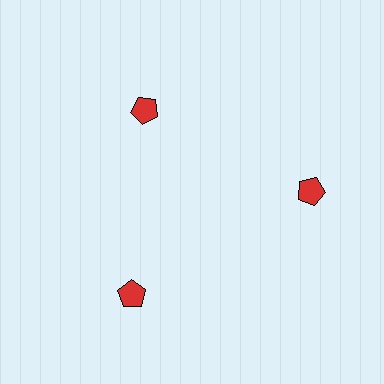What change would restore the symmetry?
The symmetry would be restored by moving it outward, back onto the ring so that all 3 pentagons sit at equal angles and equal distance from the center.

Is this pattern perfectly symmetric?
No. The 3 red pentagons are arranged in a ring, but one element near the 11 o'clock position is pulled inward toward the center, breaking the 3-fold rotational symmetry.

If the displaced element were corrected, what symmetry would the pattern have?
It would have 3-fold rotational symmetry — the pattern would map onto itself every 120 degrees.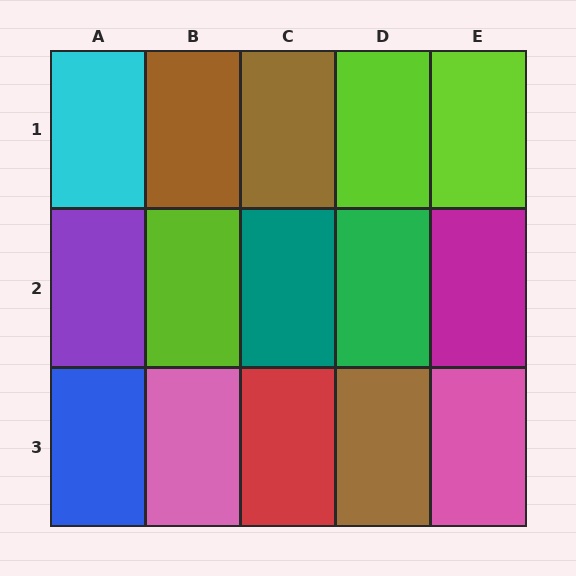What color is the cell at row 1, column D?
Lime.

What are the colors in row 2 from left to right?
Purple, lime, teal, green, magenta.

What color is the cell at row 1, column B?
Brown.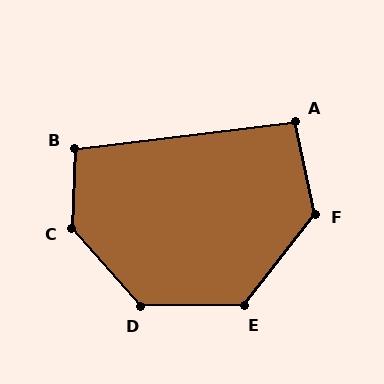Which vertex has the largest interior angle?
C, at approximately 137 degrees.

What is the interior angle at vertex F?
Approximately 130 degrees (obtuse).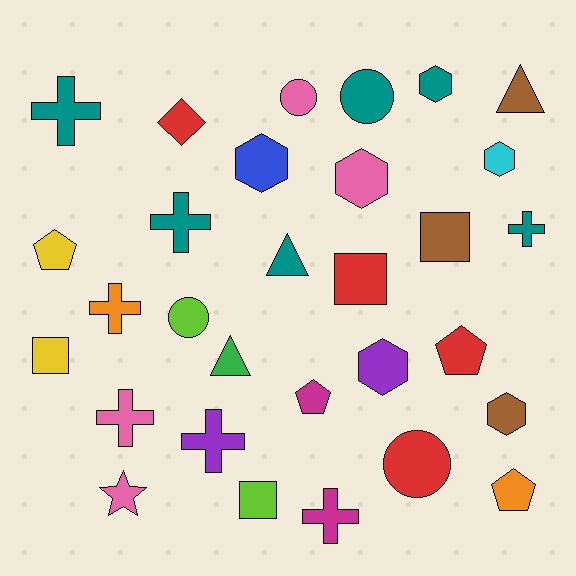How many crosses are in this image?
There are 7 crosses.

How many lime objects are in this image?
There are 2 lime objects.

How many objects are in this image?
There are 30 objects.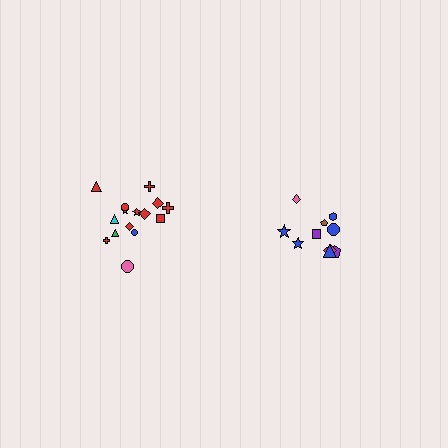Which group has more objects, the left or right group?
The left group.